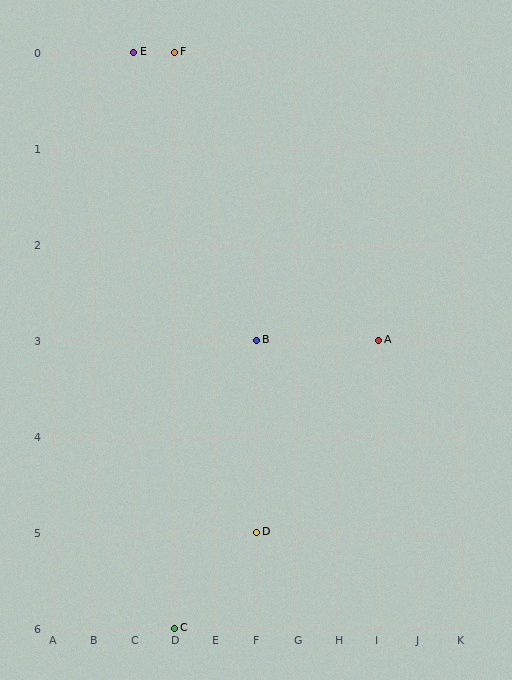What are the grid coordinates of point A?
Point A is at grid coordinates (I, 3).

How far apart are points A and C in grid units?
Points A and C are 5 columns and 3 rows apart (about 5.8 grid units diagonally).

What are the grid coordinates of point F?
Point F is at grid coordinates (D, 0).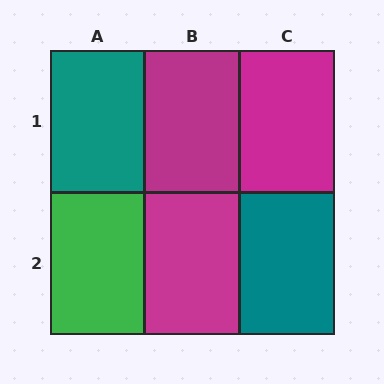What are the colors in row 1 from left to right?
Teal, magenta, magenta.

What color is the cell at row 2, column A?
Green.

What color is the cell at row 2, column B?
Magenta.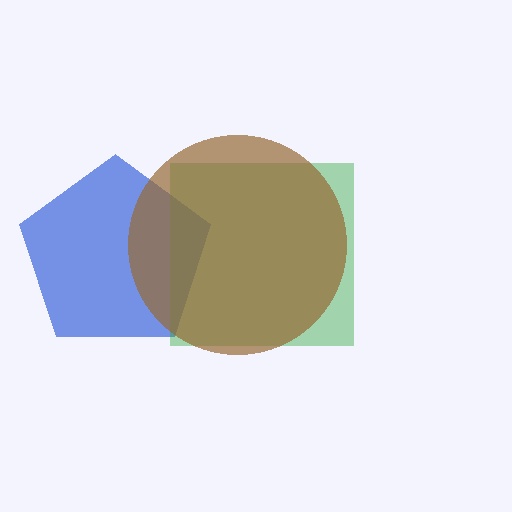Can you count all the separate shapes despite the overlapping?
Yes, there are 3 separate shapes.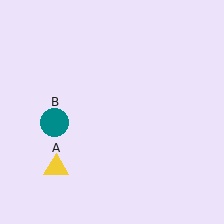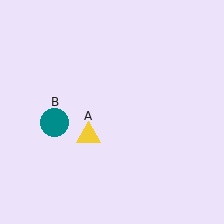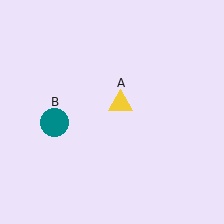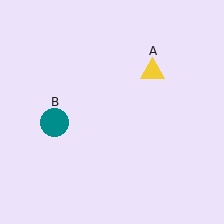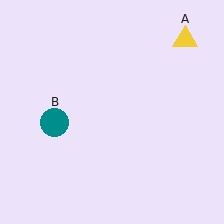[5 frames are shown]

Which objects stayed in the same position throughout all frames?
Teal circle (object B) remained stationary.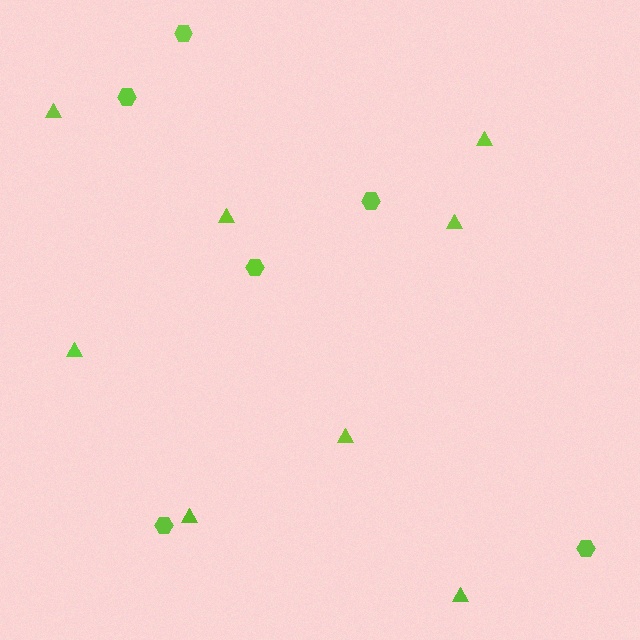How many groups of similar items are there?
There are 2 groups: one group of hexagons (6) and one group of triangles (8).